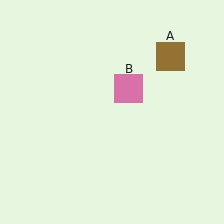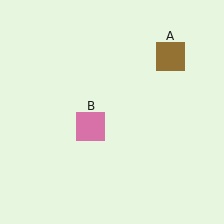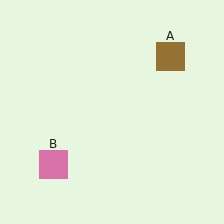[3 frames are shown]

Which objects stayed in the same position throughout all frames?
Brown square (object A) remained stationary.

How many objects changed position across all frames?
1 object changed position: pink square (object B).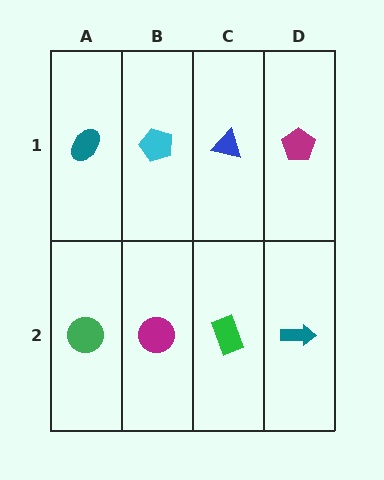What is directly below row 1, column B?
A magenta circle.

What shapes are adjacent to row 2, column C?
A blue triangle (row 1, column C), a magenta circle (row 2, column B), a teal arrow (row 2, column D).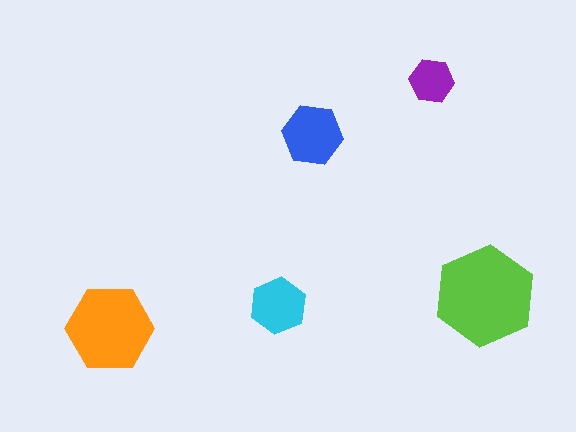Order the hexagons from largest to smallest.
the lime one, the orange one, the blue one, the cyan one, the purple one.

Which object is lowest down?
The orange hexagon is bottommost.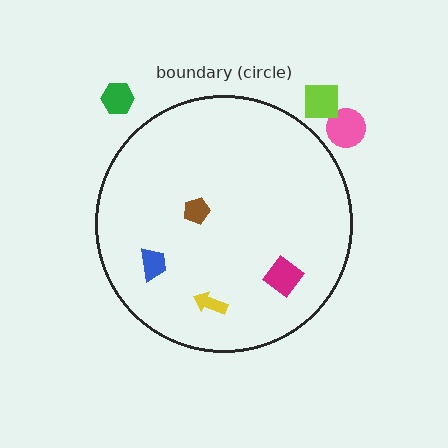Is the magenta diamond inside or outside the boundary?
Inside.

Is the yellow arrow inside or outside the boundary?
Inside.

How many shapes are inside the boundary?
4 inside, 3 outside.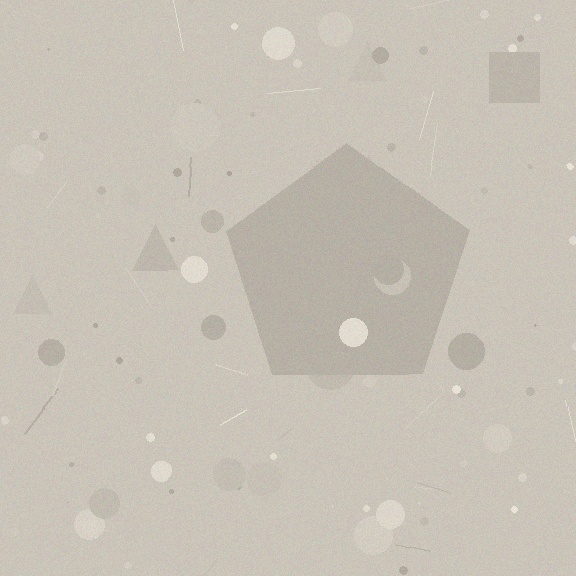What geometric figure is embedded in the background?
A pentagon is embedded in the background.